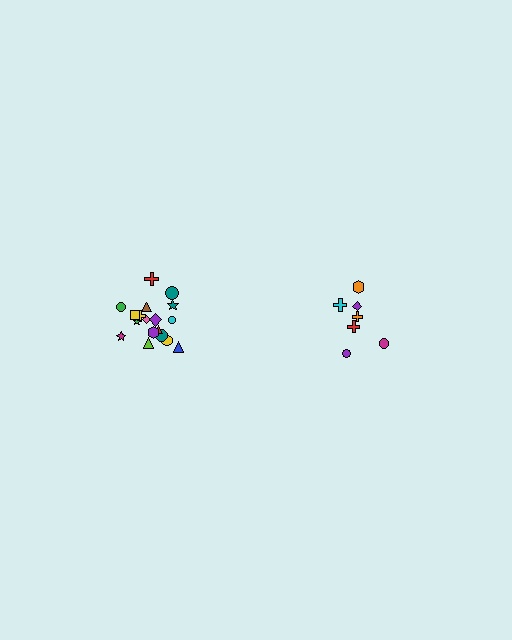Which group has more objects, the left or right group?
The left group.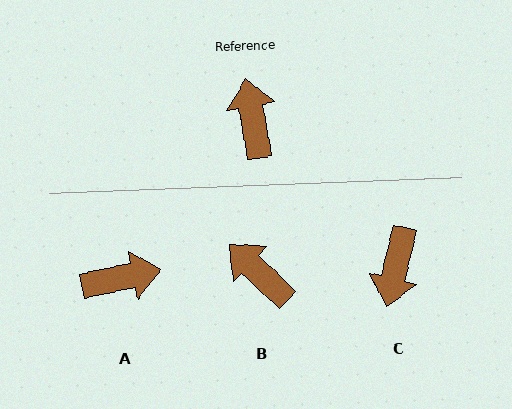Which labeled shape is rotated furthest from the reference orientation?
C, about 156 degrees away.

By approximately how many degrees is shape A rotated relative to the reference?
Approximately 88 degrees clockwise.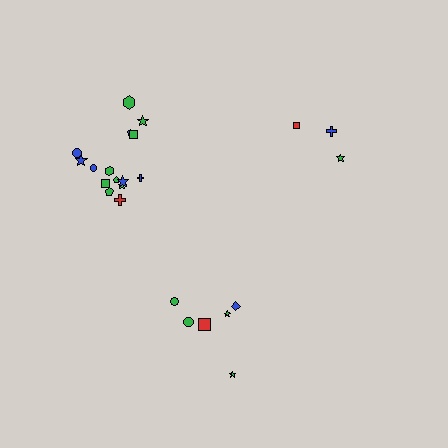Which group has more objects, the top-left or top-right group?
The top-left group.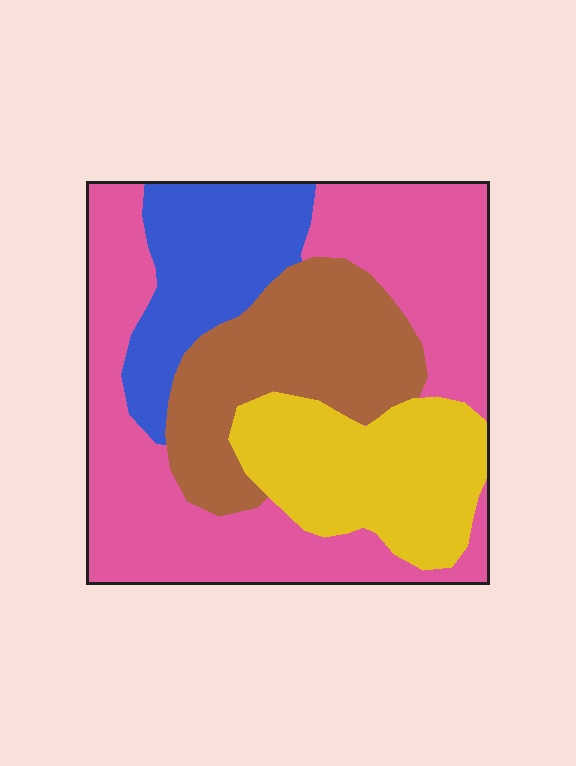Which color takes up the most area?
Pink, at roughly 45%.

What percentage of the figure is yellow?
Yellow takes up about one fifth (1/5) of the figure.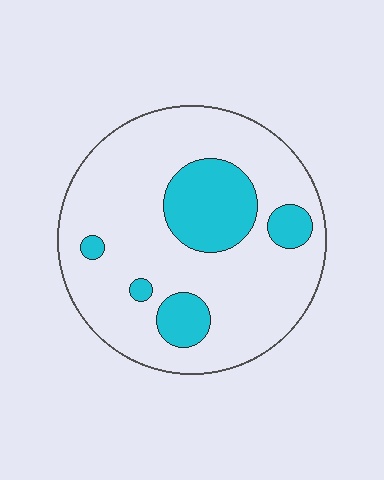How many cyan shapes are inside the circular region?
5.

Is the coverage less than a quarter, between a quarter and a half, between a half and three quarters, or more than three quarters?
Less than a quarter.